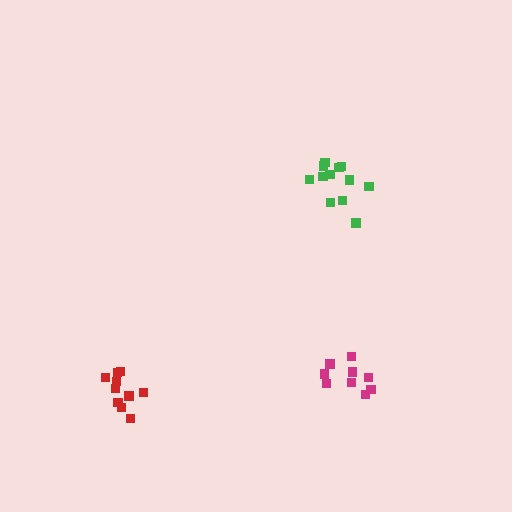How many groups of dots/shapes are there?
There are 3 groups.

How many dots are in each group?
Group 1: 10 dots, Group 2: 12 dots, Group 3: 11 dots (33 total).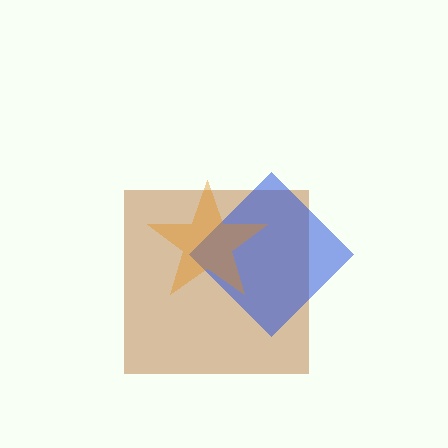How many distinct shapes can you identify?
There are 3 distinct shapes: a brown square, a blue diamond, an orange star.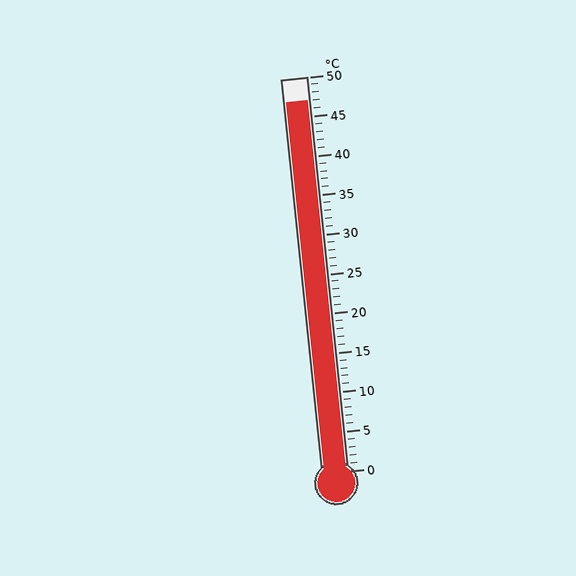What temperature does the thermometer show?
The thermometer shows approximately 47°C.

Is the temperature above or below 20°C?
The temperature is above 20°C.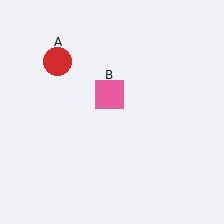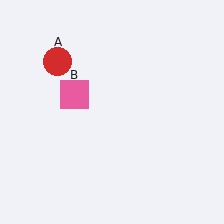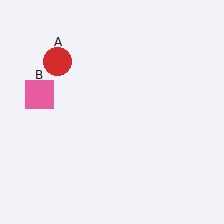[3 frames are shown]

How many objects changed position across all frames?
1 object changed position: pink square (object B).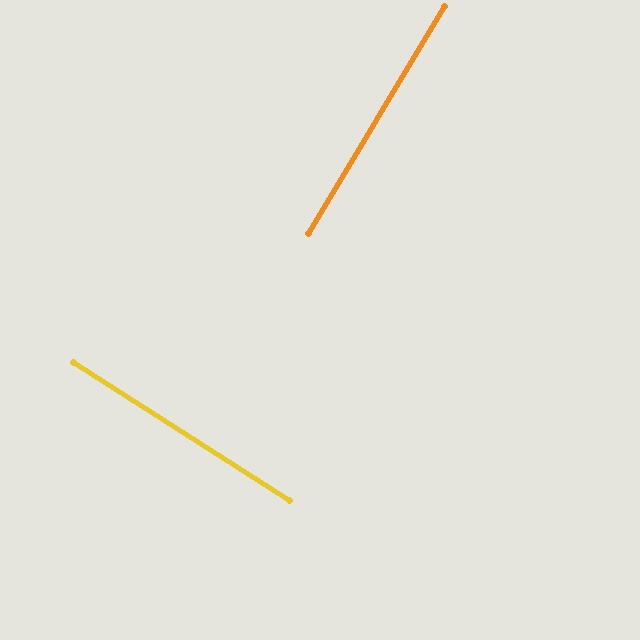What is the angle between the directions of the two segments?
Approximately 88 degrees.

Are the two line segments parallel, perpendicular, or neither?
Perpendicular — they meet at approximately 88°.